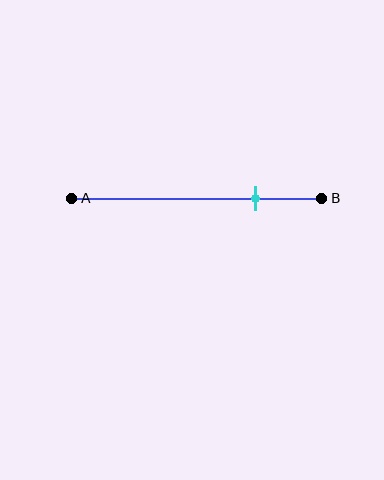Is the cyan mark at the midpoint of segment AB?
No, the mark is at about 75% from A, not at the 50% midpoint.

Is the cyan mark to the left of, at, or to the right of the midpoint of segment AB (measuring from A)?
The cyan mark is to the right of the midpoint of segment AB.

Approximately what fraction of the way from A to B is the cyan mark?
The cyan mark is approximately 75% of the way from A to B.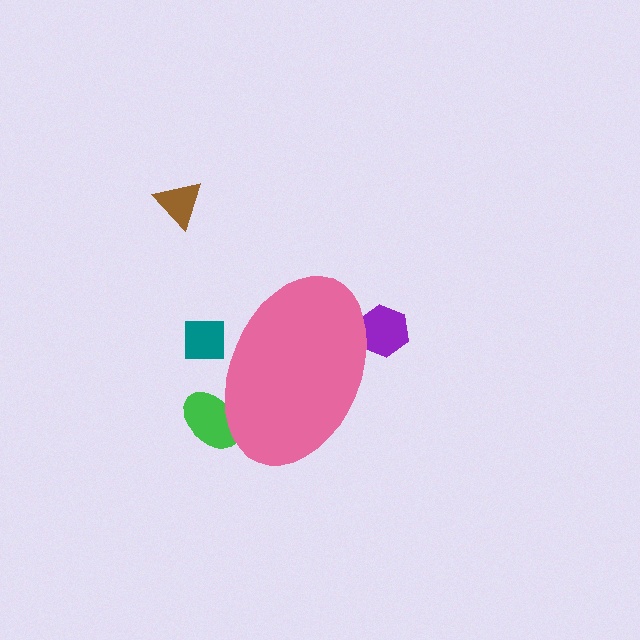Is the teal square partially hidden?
Yes, the teal square is partially hidden behind the pink ellipse.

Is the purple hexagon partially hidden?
Yes, the purple hexagon is partially hidden behind the pink ellipse.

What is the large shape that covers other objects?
A pink ellipse.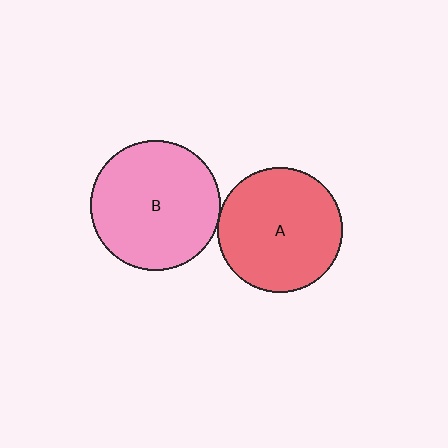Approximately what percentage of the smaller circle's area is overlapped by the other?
Approximately 5%.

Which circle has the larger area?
Circle B (pink).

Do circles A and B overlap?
Yes.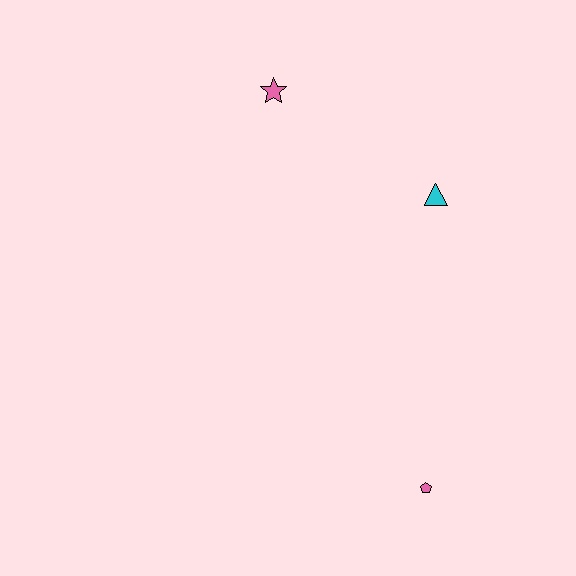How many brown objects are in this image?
There are no brown objects.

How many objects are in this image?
There are 3 objects.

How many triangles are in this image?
There is 1 triangle.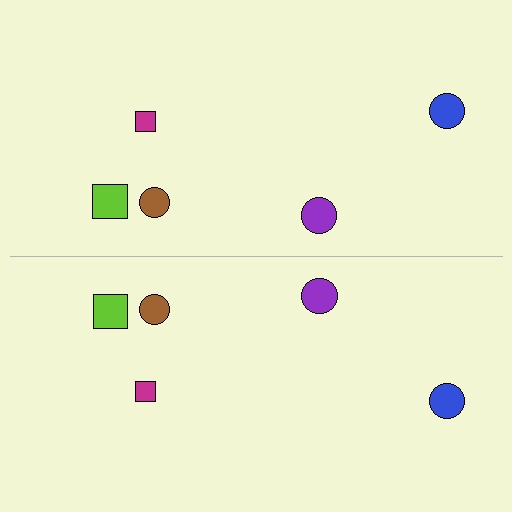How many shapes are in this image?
There are 10 shapes in this image.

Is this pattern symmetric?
Yes, this pattern has bilateral (reflection) symmetry.